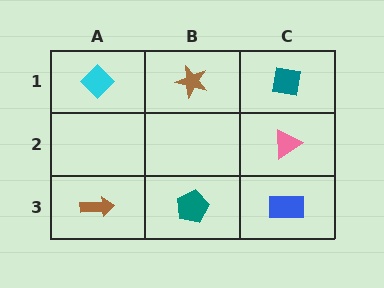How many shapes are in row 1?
3 shapes.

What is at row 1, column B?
A brown star.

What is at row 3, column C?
A blue rectangle.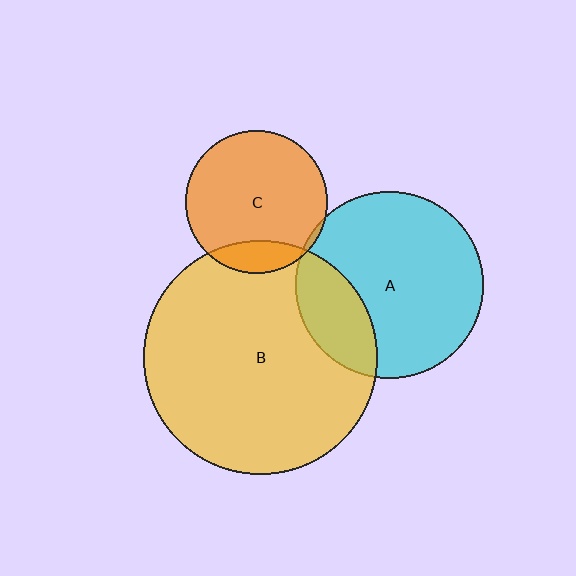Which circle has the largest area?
Circle B (yellow).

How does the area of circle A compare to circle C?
Approximately 1.7 times.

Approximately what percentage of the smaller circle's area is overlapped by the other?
Approximately 25%.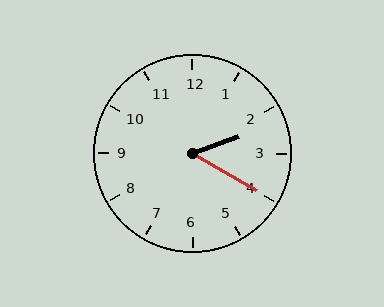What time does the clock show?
2:20.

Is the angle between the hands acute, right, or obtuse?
It is acute.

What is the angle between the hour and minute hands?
Approximately 50 degrees.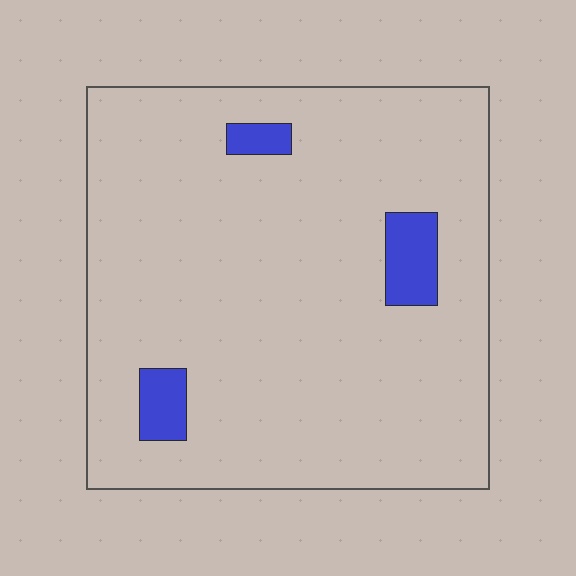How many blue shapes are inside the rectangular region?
3.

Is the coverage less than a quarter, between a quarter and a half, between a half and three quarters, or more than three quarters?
Less than a quarter.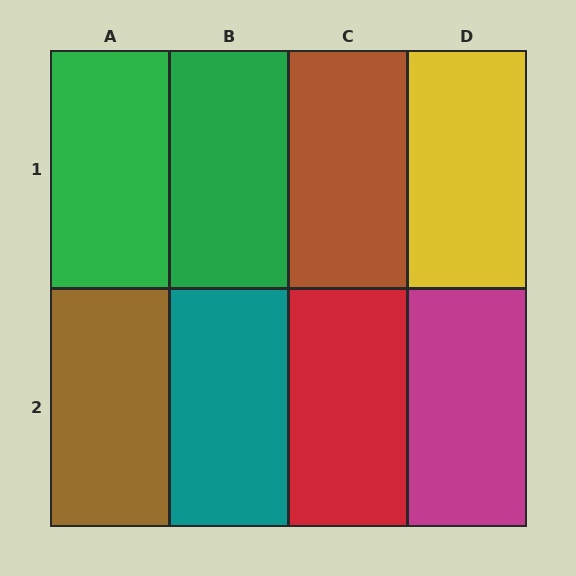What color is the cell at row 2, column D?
Magenta.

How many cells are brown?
2 cells are brown.